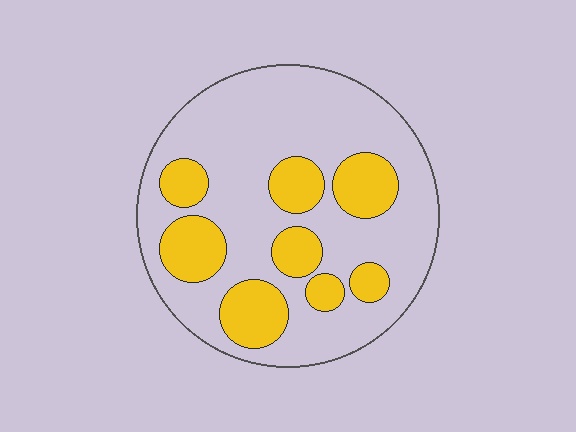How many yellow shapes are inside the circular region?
8.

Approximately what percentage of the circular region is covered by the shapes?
Approximately 30%.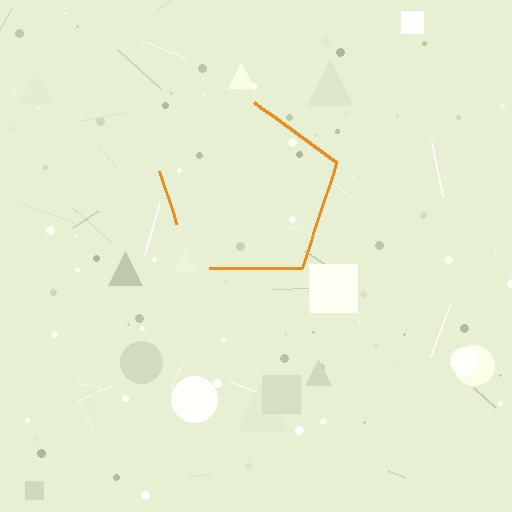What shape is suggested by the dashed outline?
The dashed outline suggests a pentagon.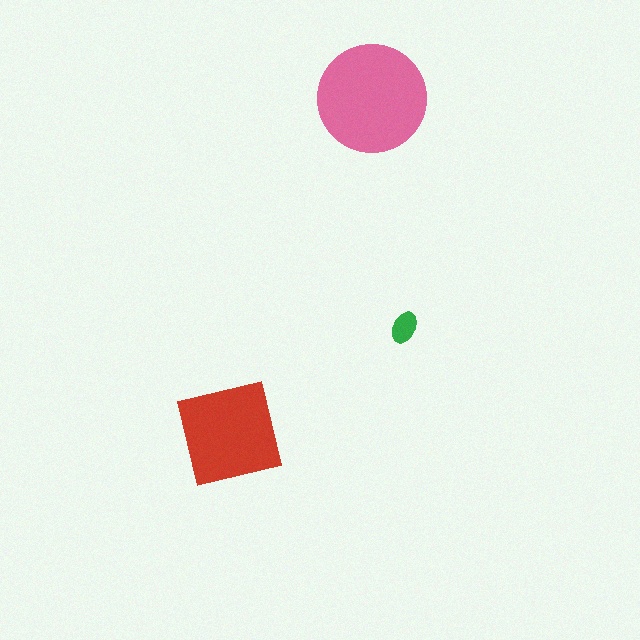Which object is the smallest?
The green ellipse.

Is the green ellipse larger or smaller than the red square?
Smaller.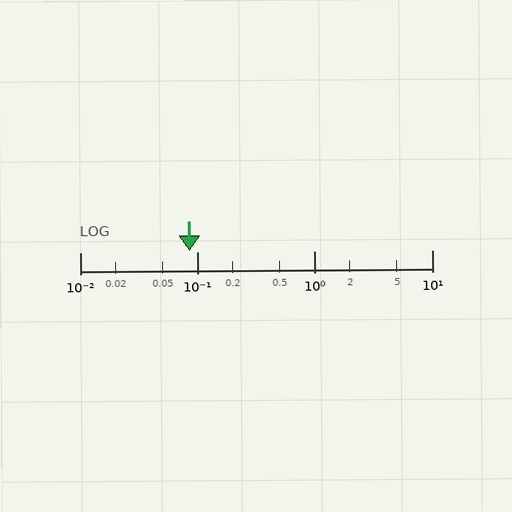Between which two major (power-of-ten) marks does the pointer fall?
The pointer is between 0.01 and 0.1.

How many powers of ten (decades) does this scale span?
The scale spans 3 decades, from 0.01 to 10.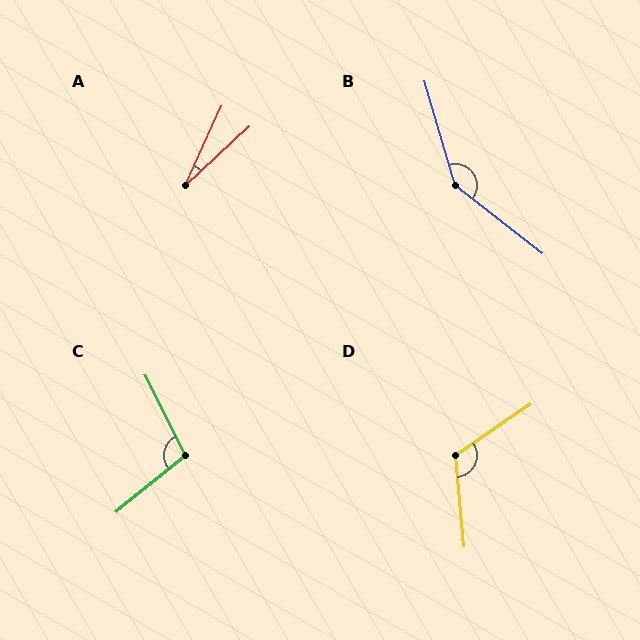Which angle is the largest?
B, at approximately 144 degrees.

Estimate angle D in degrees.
Approximately 119 degrees.